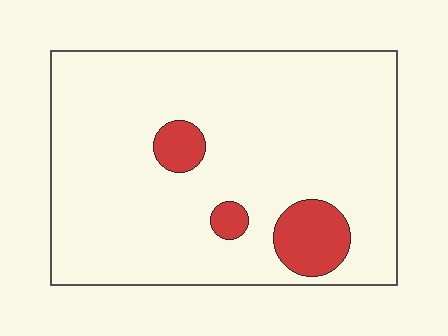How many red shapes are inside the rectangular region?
3.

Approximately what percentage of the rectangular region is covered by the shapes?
Approximately 10%.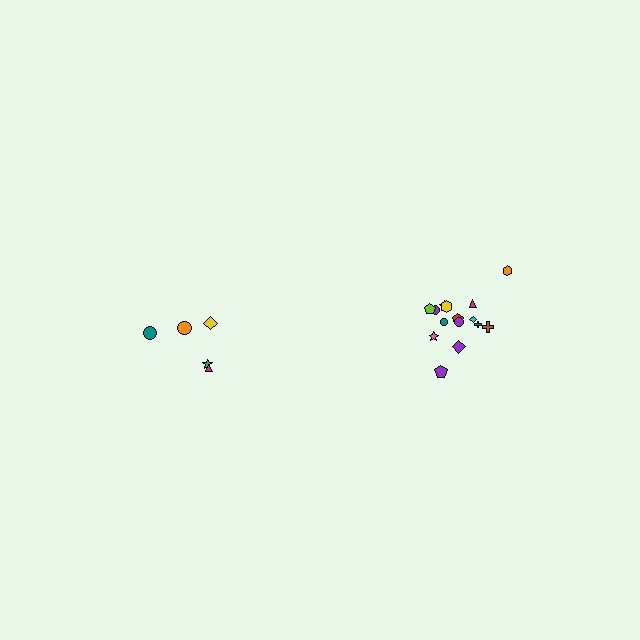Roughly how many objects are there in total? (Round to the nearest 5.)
Roughly 20 objects in total.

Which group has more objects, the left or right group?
The right group.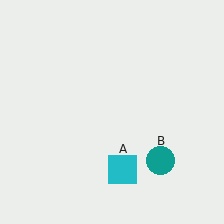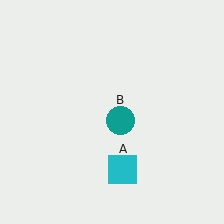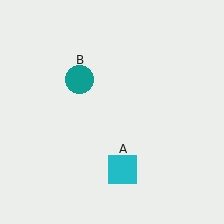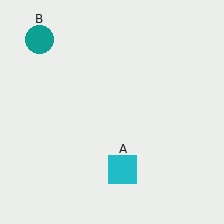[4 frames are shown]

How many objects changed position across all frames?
1 object changed position: teal circle (object B).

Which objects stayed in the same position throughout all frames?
Cyan square (object A) remained stationary.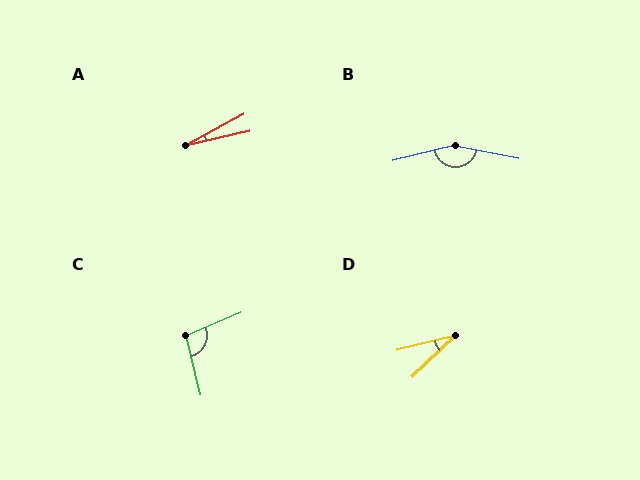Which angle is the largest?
B, at approximately 155 degrees.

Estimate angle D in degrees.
Approximately 29 degrees.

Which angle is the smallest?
A, at approximately 16 degrees.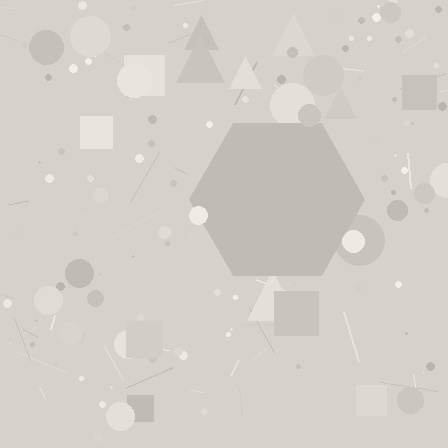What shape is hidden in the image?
A hexagon is hidden in the image.